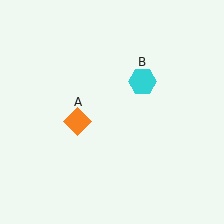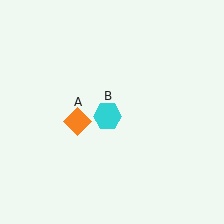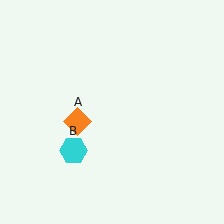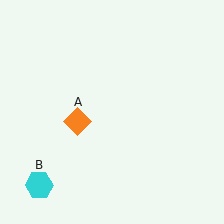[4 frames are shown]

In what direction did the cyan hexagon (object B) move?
The cyan hexagon (object B) moved down and to the left.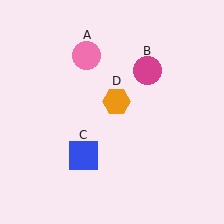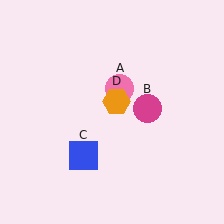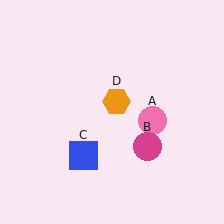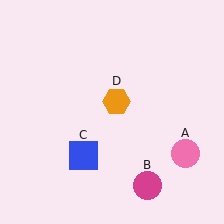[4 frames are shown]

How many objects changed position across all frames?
2 objects changed position: pink circle (object A), magenta circle (object B).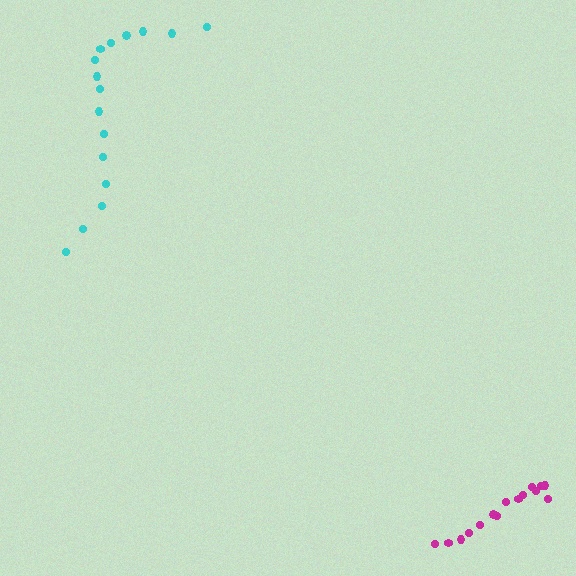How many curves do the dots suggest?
There are 2 distinct paths.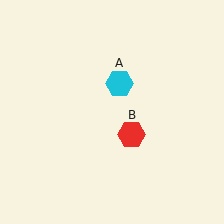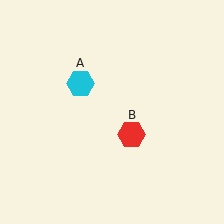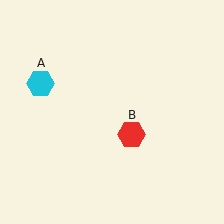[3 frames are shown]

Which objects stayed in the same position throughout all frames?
Red hexagon (object B) remained stationary.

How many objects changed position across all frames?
1 object changed position: cyan hexagon (object A).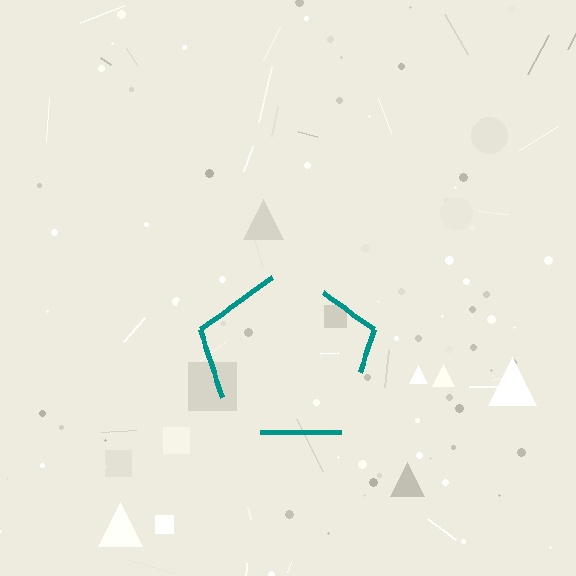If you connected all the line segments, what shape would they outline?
They would outline a pentagon.